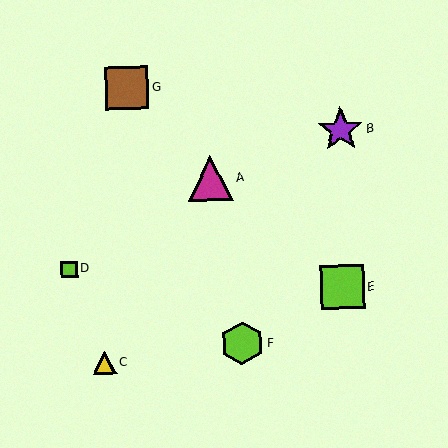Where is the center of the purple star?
The center of the purple star is at (340, 130).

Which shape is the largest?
The purple star (labeled B) is the largest.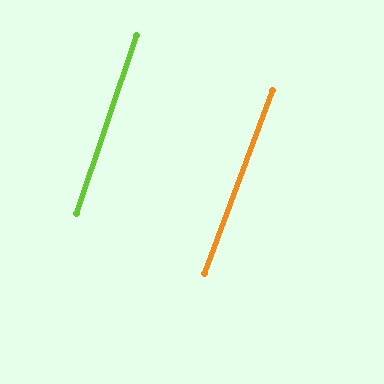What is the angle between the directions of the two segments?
Approximately 2 degrees.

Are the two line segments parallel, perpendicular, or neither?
Parallel — their directions differ by only 1.6°.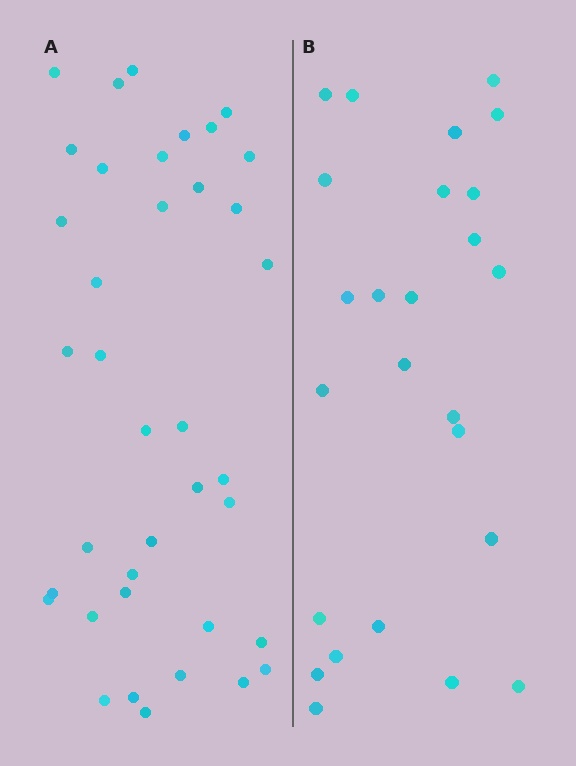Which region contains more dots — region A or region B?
Region A (the left region) has more dots.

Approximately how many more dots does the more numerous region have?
Region A has approximately 15 more dots than region B.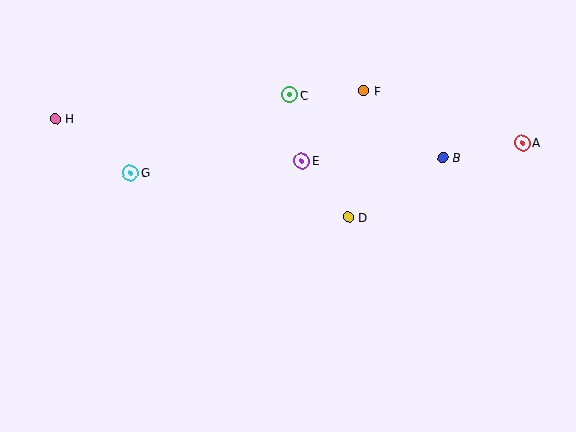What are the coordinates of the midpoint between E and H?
The midpoint between E and H is at (179, 140).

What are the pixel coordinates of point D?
Point D is at (348, 217).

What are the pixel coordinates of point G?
Point G is at (130, 173).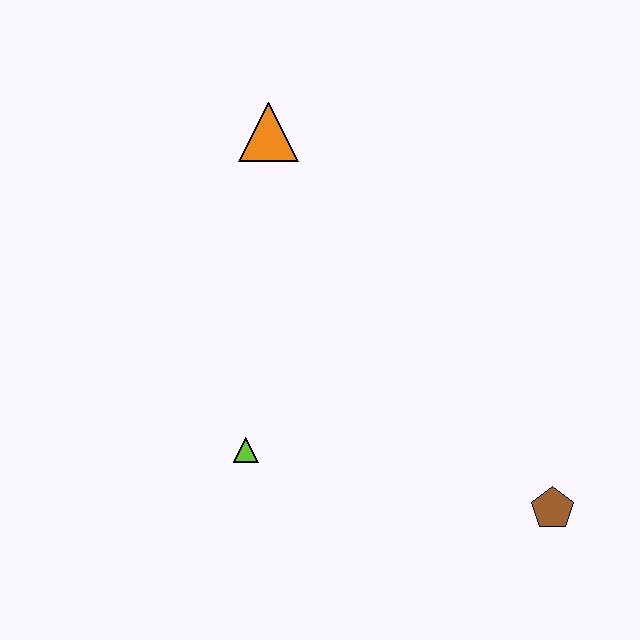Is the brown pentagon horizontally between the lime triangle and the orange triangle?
No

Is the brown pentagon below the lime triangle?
Yes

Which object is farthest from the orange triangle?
The brown pentagon is farthest from the orange triangle.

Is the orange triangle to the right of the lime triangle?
Yes